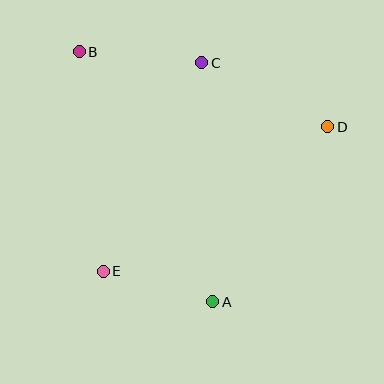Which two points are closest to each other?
Points A and E are closest to each other.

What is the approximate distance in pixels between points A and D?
The distance between A and D is approximately 209 pixels.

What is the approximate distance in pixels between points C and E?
The distance between C and E is approximately 231 pixels.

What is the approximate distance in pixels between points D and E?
The distance between D and E is approximately 267 pixels.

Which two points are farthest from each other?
Points A and B are farthest from each other.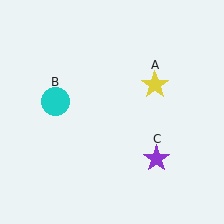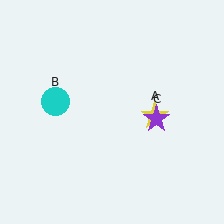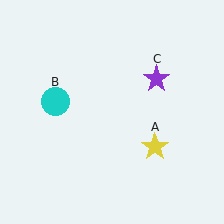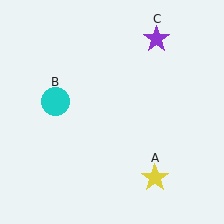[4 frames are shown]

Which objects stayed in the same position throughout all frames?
Cyan circle (object B) remained stationary.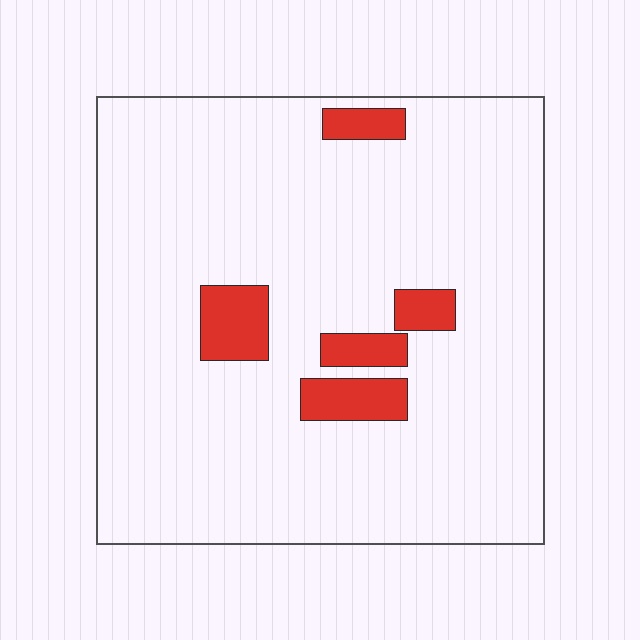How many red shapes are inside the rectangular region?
5.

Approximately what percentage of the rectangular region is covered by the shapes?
Approximately 10%.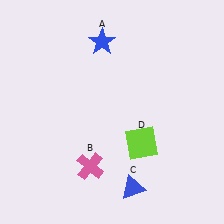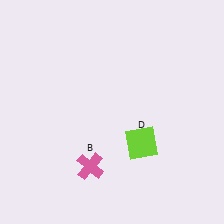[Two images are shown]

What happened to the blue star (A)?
The blue star (A) was removed in Image 2. It was in the top-left area of Image 1.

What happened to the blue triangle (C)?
The blue triangle (C) was removed in Image 2. It was in the bottom-right area of Image 1.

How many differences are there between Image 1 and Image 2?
There are 2 differences between the two images.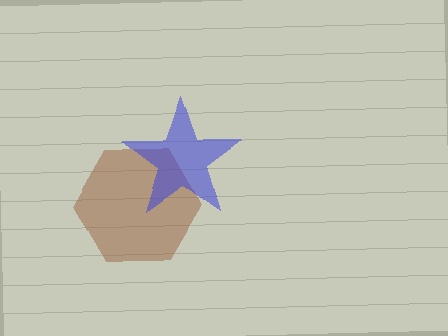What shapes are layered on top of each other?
The layered shapes are: a brown hexagon, a blue star.